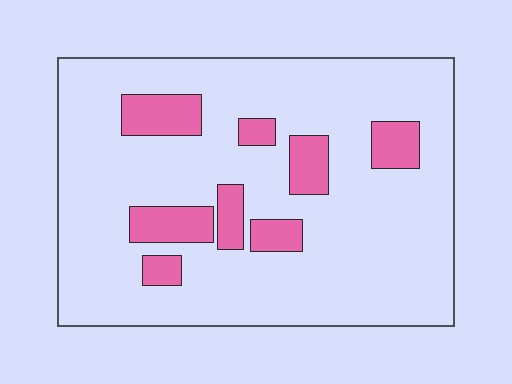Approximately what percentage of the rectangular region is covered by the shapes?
Approximately 15%.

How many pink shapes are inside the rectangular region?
8.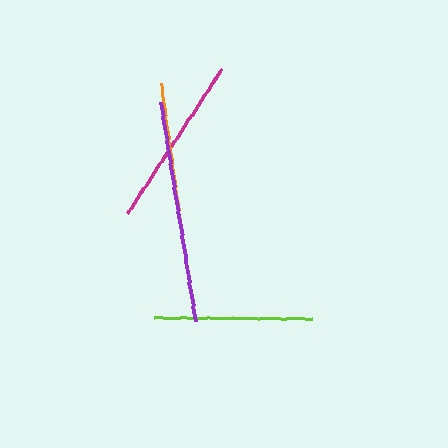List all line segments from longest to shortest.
From longest to shortest: purple, magenta, orange, lime.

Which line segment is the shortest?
The lime line is the shortest at approximately 158 pixels.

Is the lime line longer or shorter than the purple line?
The purple line is longer than the lime line.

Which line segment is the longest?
The purple line is the longest at approximately 221 pixels.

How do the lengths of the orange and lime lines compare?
The orange and lime lines are approximately the same length.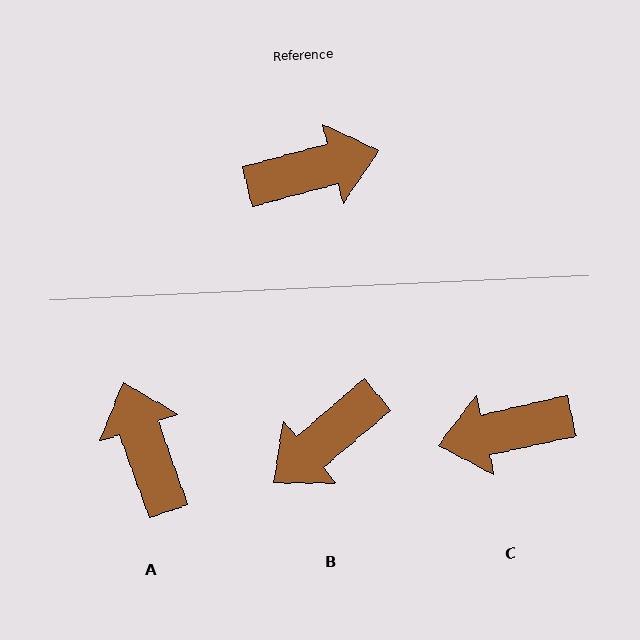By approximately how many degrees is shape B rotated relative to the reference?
Approximately 155 degrees clockwise.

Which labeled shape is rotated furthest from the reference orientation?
C, about 177 degrees away.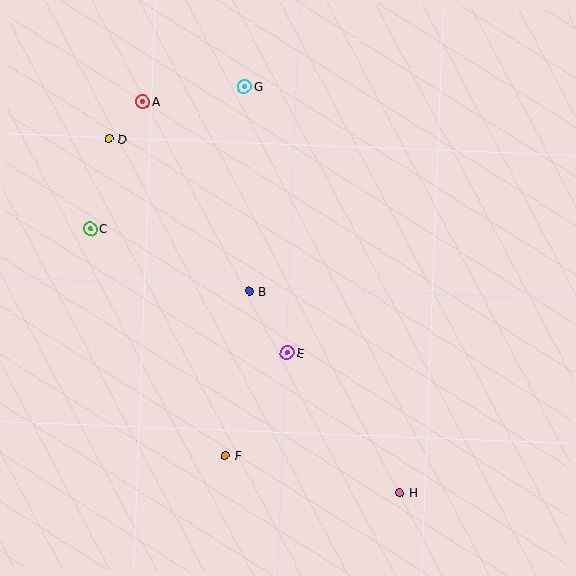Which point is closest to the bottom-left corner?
Point F is closest to the bottom-left corner.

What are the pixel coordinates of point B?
Point B is at (249, 291).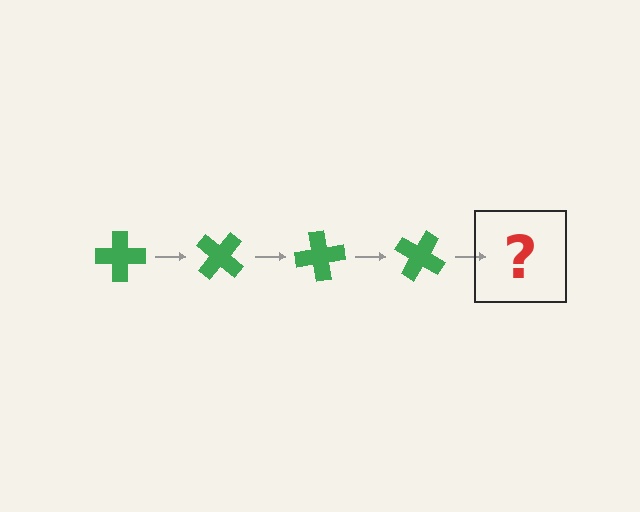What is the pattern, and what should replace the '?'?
The pattern is that the cross rotates 40 degrees each step. The '?' should be a green cross rotated 160 degrees.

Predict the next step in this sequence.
The next step is a green cross rotated 160 degrees.